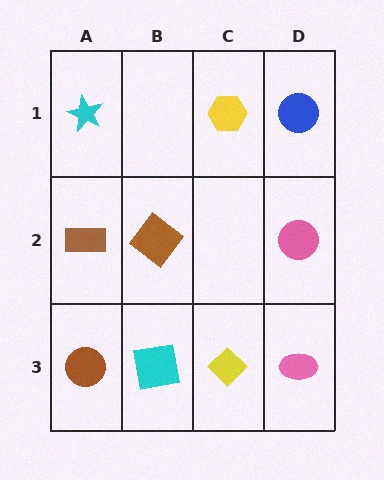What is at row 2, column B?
A brown diamond.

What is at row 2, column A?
A brown rectangle.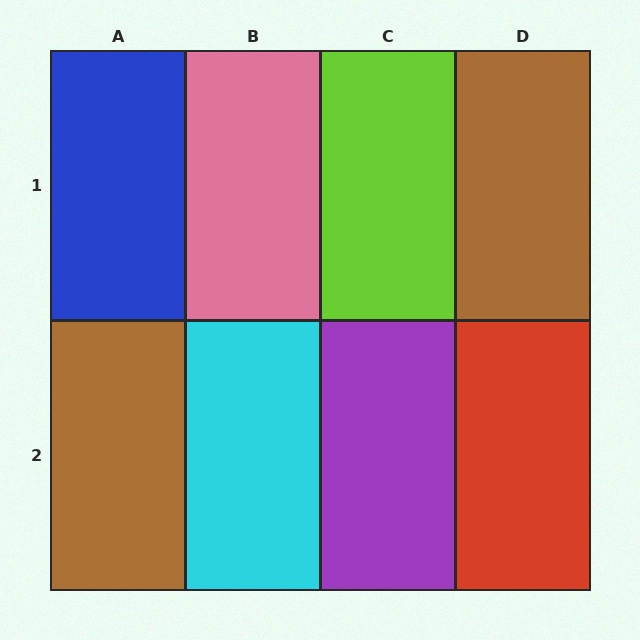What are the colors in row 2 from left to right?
Brown, cyan, purple, red.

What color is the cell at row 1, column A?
Blue.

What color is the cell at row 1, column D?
Brown.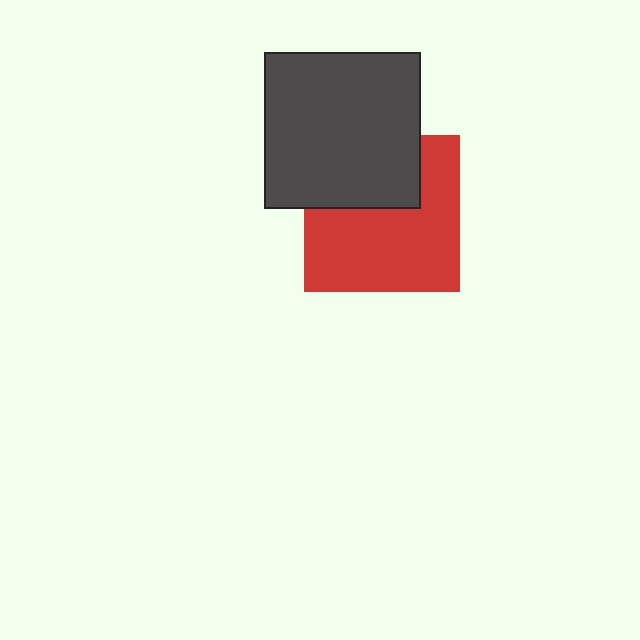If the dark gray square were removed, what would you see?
You would see the complete red square.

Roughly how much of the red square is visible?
About half of it is visible (roughly 64%).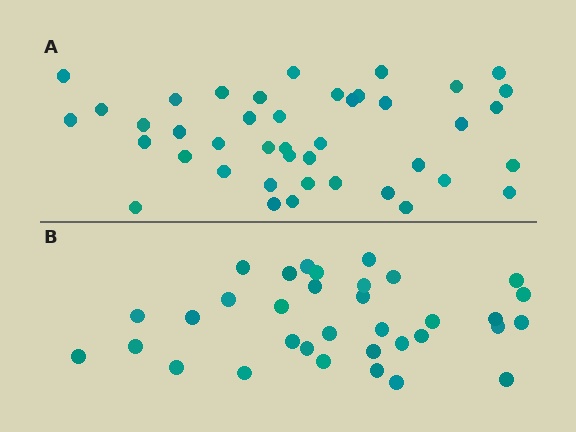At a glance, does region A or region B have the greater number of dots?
Region A (the top region) has more dots.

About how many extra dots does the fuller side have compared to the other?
Region A has roughly 8 or so more dots than region B.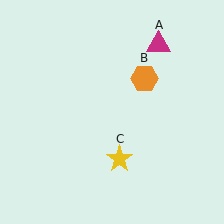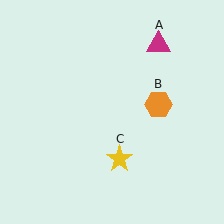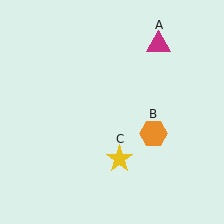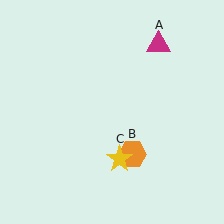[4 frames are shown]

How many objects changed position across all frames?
1 object changed position: orange hexagon (object B).